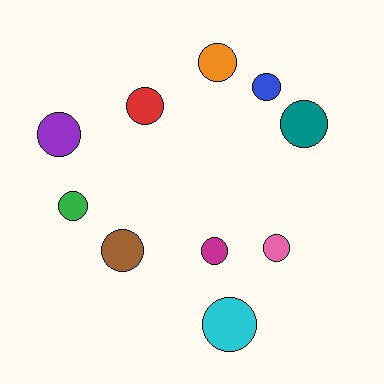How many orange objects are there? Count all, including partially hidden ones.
There is 1 orange object.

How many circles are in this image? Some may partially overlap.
There are 10 circles.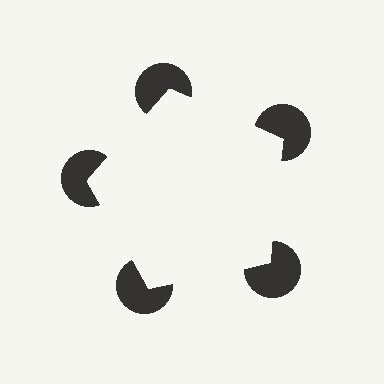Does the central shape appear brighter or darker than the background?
It typically appears slightly brighter than the background, even though no actual brightness change is drawn.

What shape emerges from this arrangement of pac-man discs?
An illusory pentagon — its edges are inferred from the aligned wedge cuts in the pac-man discs, not physically drawn.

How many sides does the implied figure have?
5 sides.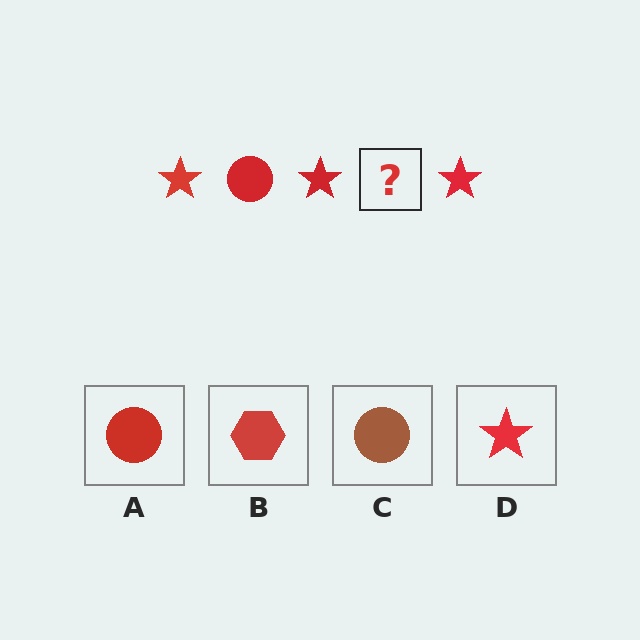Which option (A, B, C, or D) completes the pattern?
A.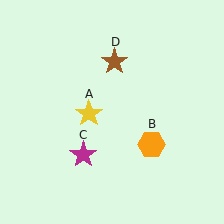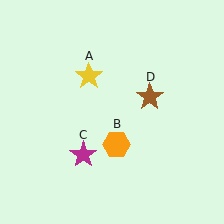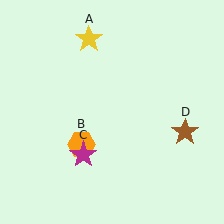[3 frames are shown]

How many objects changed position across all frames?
3 objects changed position: yellow star (object A), orange hexagon (object B), brown star (object D).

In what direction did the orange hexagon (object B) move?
The orange hexagon (object B) moved left.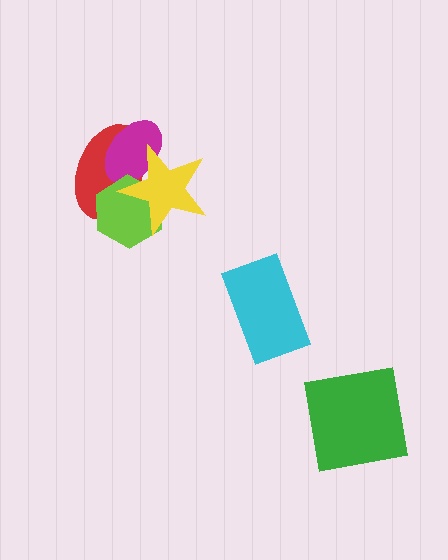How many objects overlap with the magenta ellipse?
3 objects overlap with the magenta ellipse.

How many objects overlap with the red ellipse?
3 objects overlap with the red ellipse.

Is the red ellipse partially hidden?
Yes, it is partially covered by another shape.